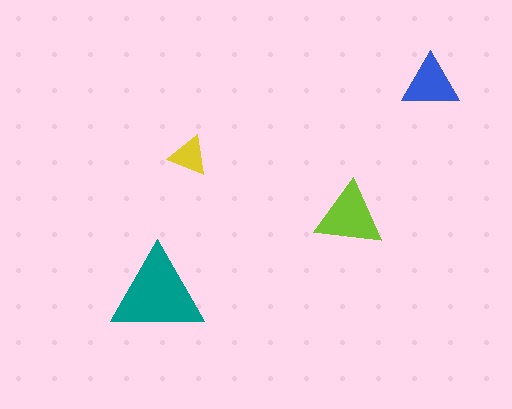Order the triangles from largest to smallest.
the teal one, the lime one, the blue one, the yellow one.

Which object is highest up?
The blue triangle is topmost.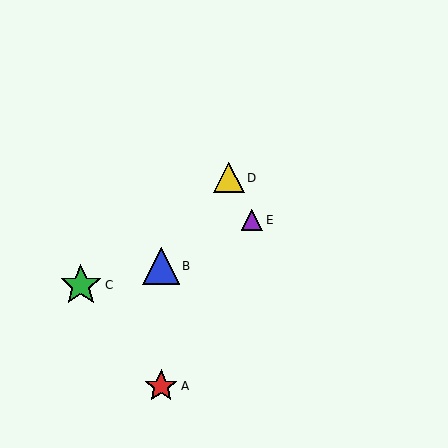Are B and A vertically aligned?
Yes, both are at x≈161.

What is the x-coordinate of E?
Object E is at x≈252.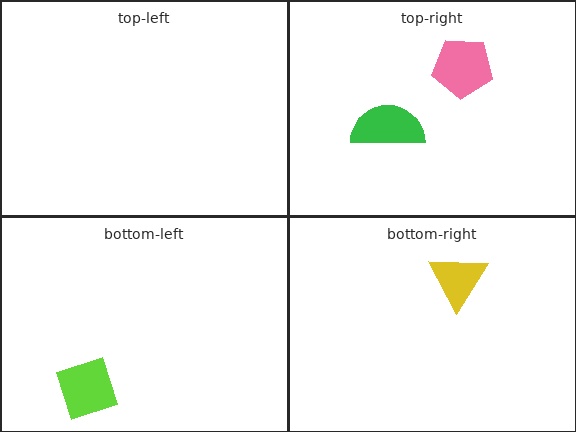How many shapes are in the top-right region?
2.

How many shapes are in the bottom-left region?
1.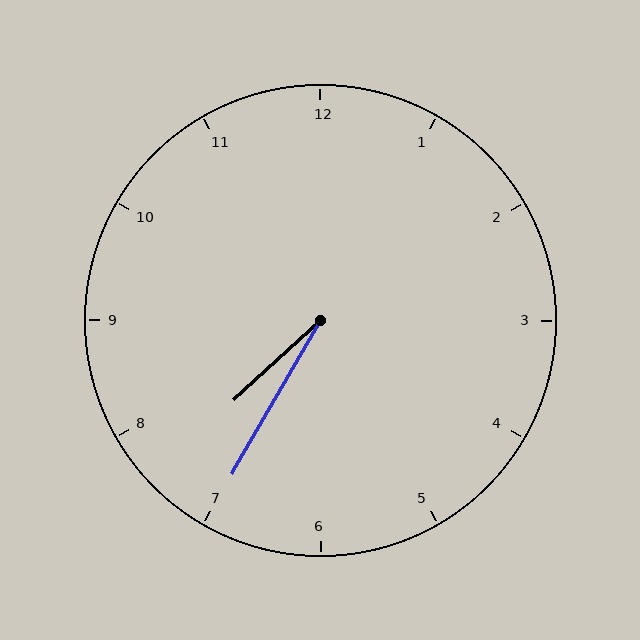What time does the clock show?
7:35.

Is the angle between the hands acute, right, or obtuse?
It is acute.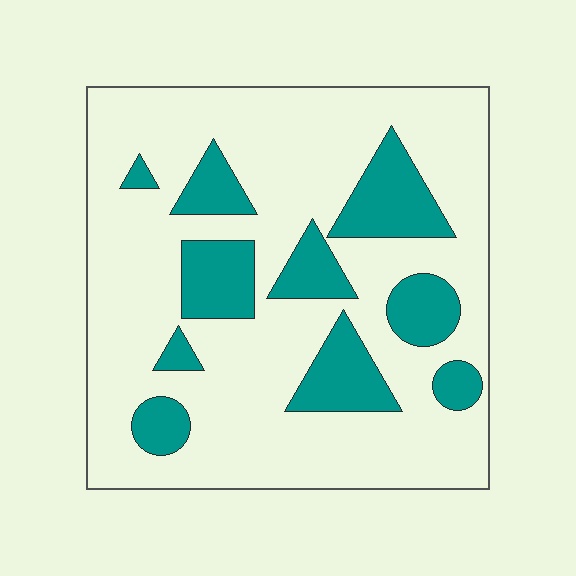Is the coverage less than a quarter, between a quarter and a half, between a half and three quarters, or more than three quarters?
Less than a quarter.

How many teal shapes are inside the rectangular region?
10.